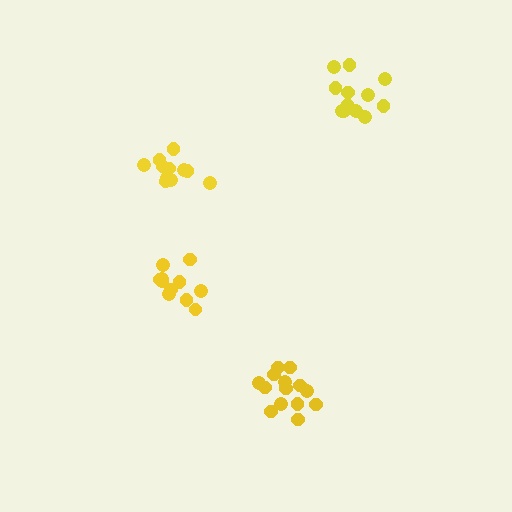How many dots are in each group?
Group 1: 11 dots, Group 2: 11 dots, Group 3: 14 dots, Group 4: 12 dots (48 total).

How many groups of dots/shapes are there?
There are 4 groups.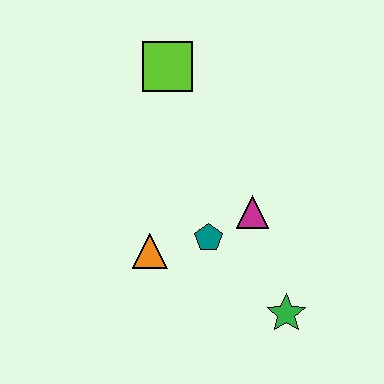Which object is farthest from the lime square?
The green star is farthest from the lime square.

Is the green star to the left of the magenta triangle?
No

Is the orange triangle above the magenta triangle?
No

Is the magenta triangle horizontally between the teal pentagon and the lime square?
No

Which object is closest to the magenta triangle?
The teal pentagon is closest to the magenta triangle.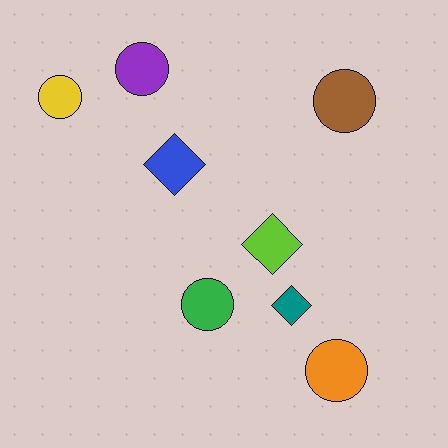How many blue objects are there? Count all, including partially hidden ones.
There is 1 blue object.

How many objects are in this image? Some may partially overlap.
There are 8 objects.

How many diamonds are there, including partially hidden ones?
There are 3 diamonds.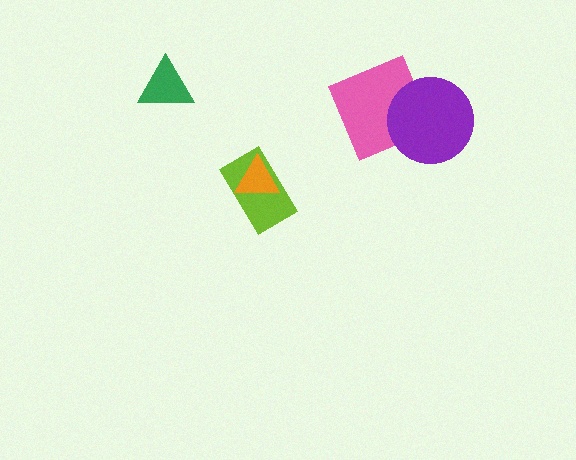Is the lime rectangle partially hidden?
Yes, it is partially covered by another shape.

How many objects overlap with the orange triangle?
1 object overlaps with the orange triangle.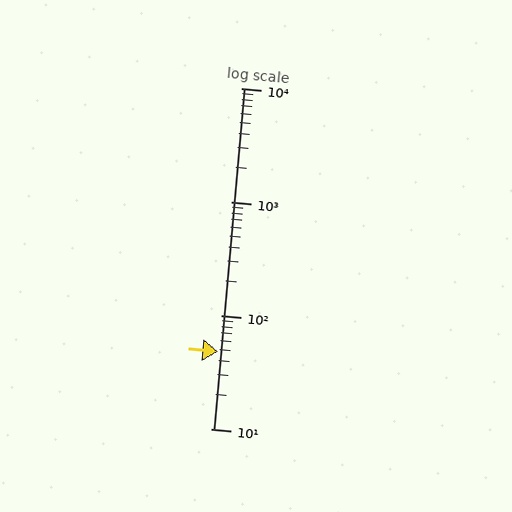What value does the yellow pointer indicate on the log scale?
The pointer indicates approximately 48.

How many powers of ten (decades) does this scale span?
The scale spans 3 decades, from 10 to 10000.